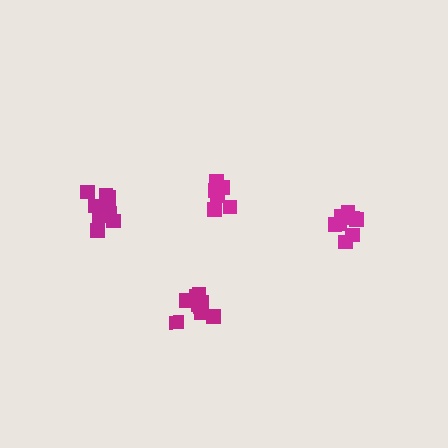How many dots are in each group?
Group 1: 10 dots, Group 2: 10 dots, Group 3: 6 dots, Group 4: 8 dots (34 total).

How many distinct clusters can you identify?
There are 4 distinct clusters.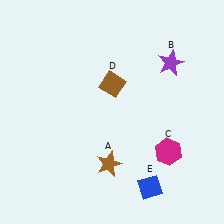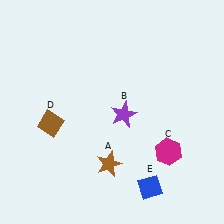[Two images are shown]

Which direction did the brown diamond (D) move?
The brown diamond (D) moved left.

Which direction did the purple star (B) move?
The purple star (B) moved down.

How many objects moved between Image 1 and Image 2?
2 objects moved between the two images.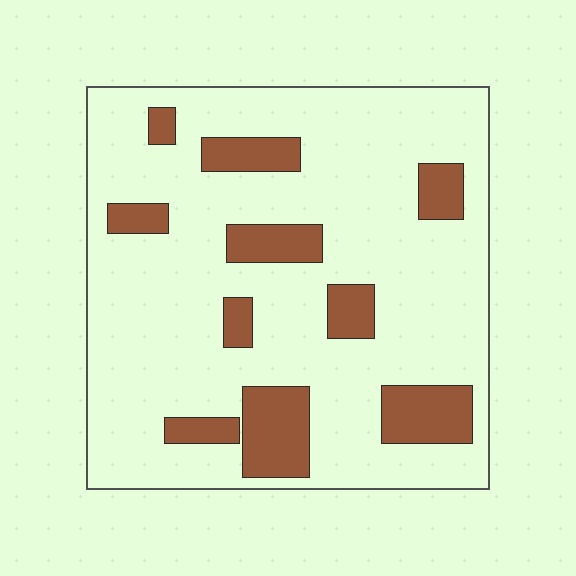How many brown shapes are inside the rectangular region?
10.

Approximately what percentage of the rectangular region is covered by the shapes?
Approximately 20%.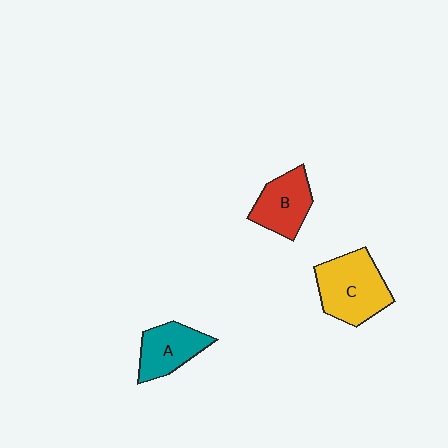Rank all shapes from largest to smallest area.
From largest to smallest: C (yellow), B (red), A (teal).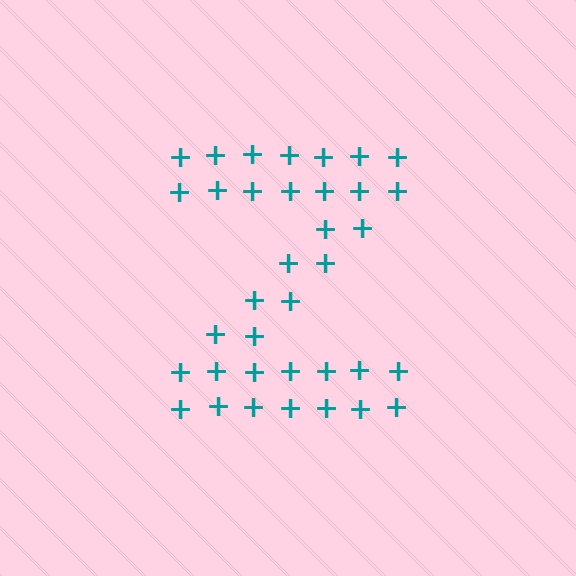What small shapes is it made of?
It is made of small plus signs.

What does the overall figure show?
The overall figure shows the letter Z.